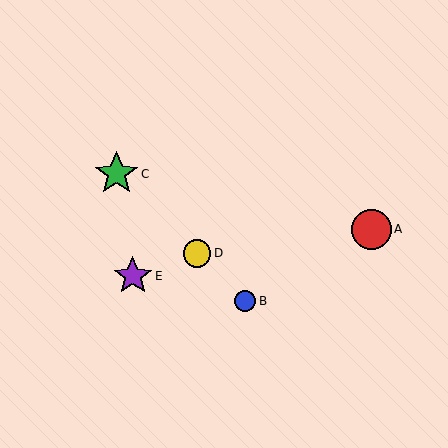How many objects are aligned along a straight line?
3 objects (B, C, D) are aligned along a straight line.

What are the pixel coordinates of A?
Object A is at (372, 229).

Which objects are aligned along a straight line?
Objects B, C, D are aligned along a straight line.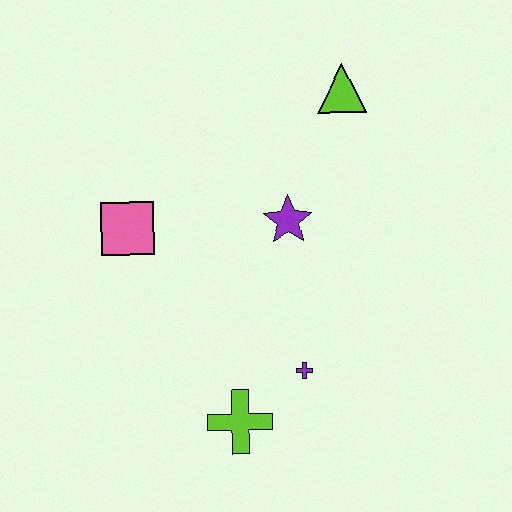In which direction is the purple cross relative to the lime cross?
The purple cross is to the right of the lime cross.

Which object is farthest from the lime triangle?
The lime cross is farthest from the lime triangle.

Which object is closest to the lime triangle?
The purple star is closest to the lime triangle.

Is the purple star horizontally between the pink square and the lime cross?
No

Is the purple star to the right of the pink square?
Yes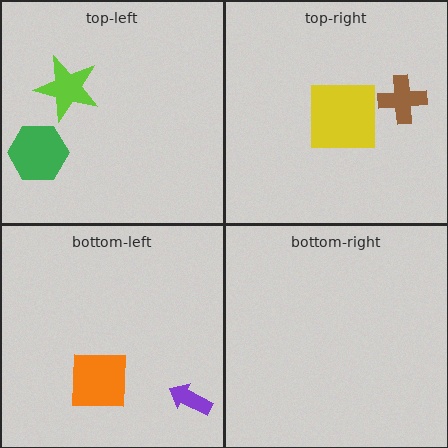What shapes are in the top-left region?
The green hexagon, the lime star.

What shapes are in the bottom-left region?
The orange square, the purple arrow.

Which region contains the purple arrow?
The bottom-left region.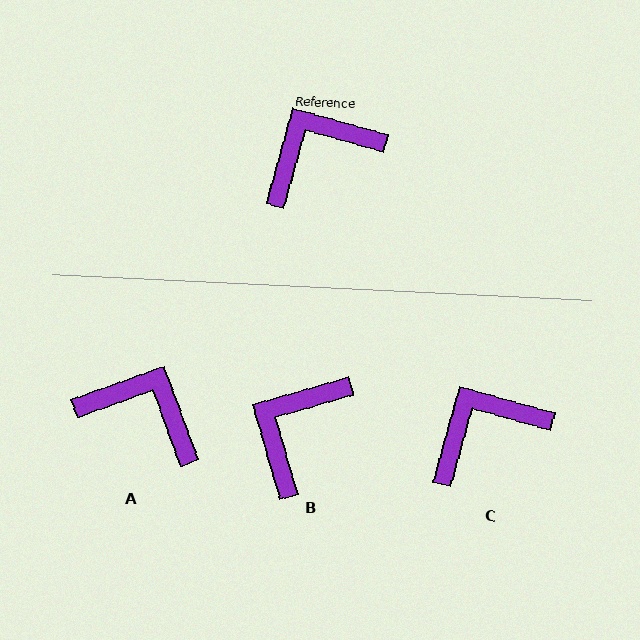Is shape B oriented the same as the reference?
No, it is off by about 31 degrees.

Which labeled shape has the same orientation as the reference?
C.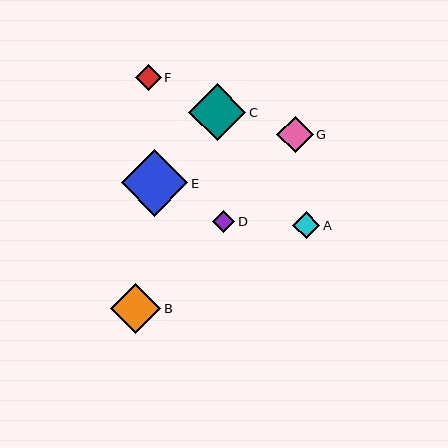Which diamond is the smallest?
Diamond D is the smallest with a size of approximately 22 pixels.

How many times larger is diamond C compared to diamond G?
Diamond C is approximately 1.6 times the size of diamond G.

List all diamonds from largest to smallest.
From largest to smallest: E, C, B, G, A, F, D.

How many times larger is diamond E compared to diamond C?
Diamond E is approximately 1.2 times the size of diamond C.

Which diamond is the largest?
Diamond E is the largest with a size of approximately 67 pixels.